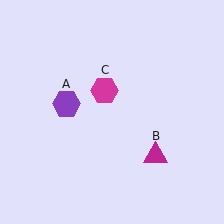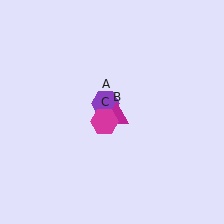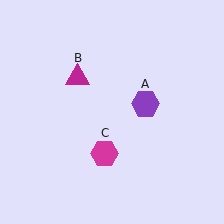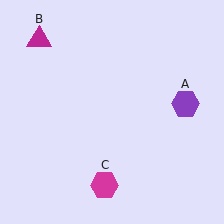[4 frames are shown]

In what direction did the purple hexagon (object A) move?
The purple hexagon (object A) moved right.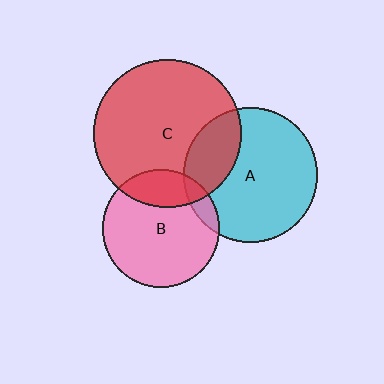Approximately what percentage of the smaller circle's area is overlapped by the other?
Approximately 10%.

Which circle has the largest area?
Circle C (red).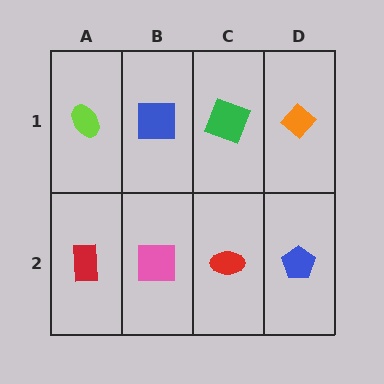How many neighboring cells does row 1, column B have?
3.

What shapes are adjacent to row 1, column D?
A blue pentagon (row 2, column D), a green square (row 1, column C).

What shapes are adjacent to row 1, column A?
A red rectangle (row 2, column A), a blue square (row 1, column B).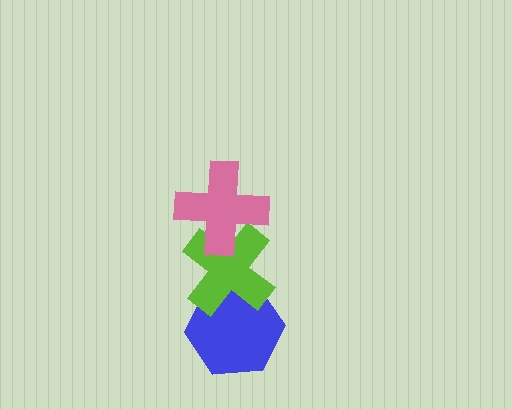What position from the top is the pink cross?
The pink cross is 1st from the top.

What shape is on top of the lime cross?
The pink cross is on top of the lime cross.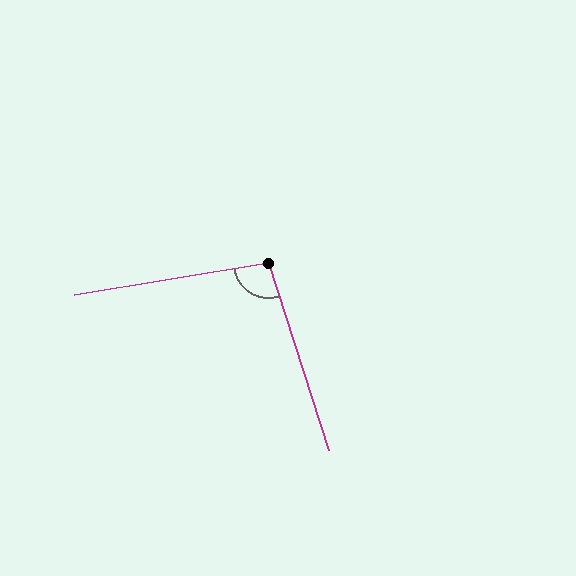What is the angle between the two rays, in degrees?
Approximately 98 degrees.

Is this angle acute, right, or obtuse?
It is obtuse.